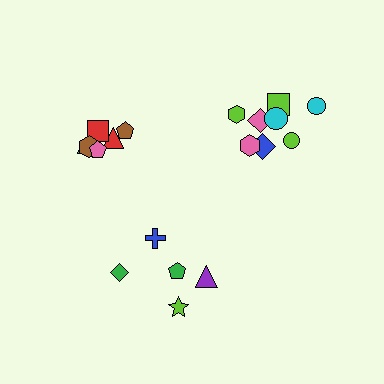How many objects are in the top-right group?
There are 8 objects.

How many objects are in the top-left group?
There are 6 objects.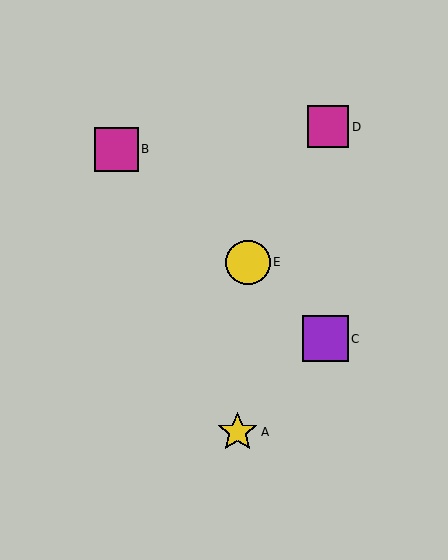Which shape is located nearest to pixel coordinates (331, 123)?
The magenta square (labeled D) at (328, 127) is nearest to that location.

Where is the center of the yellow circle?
The center of the yellow circle is at (248, 262).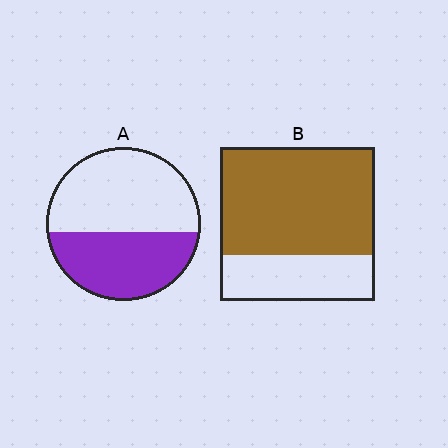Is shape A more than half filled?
No.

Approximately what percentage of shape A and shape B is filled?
A is approximately 45% and B is approximately 70%.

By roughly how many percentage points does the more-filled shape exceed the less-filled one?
By roughly 25 percentage points (B over A).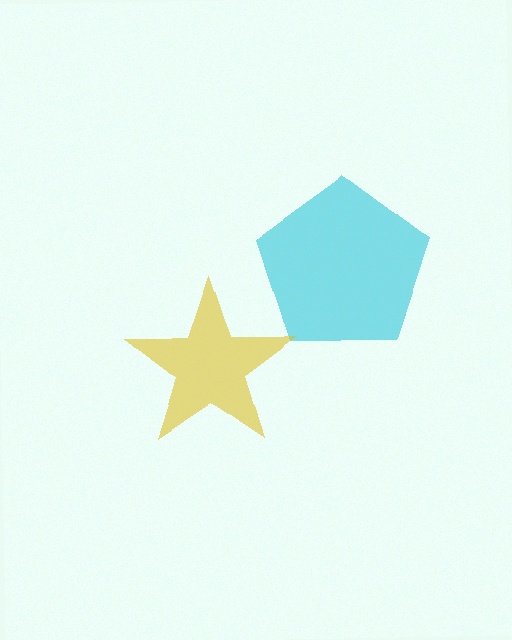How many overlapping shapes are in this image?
There are 2 overlapping shapes in the image.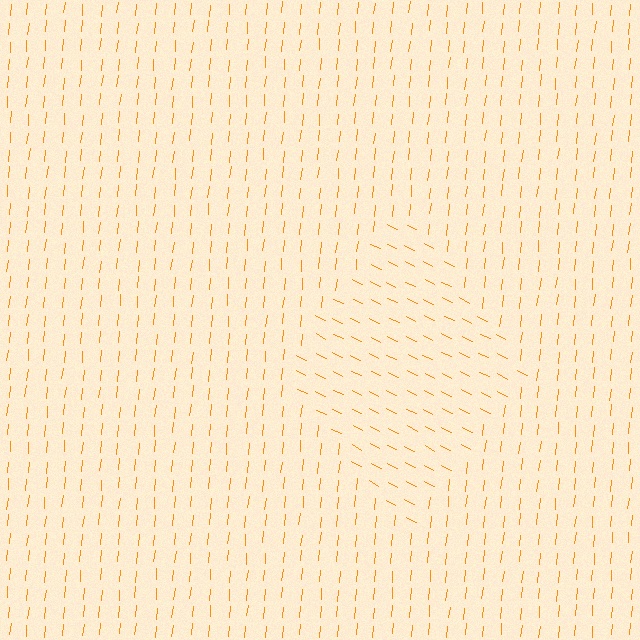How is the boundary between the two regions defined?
The boundary is defined purely by a change in line orientation (approximately 69 degrees difference). All lines are the same color and thickness.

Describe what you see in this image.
The image is filled with small orange line segments. A diamond region in the image has lines oriented differently from the surrounding lines, creating a visible texture boundary.